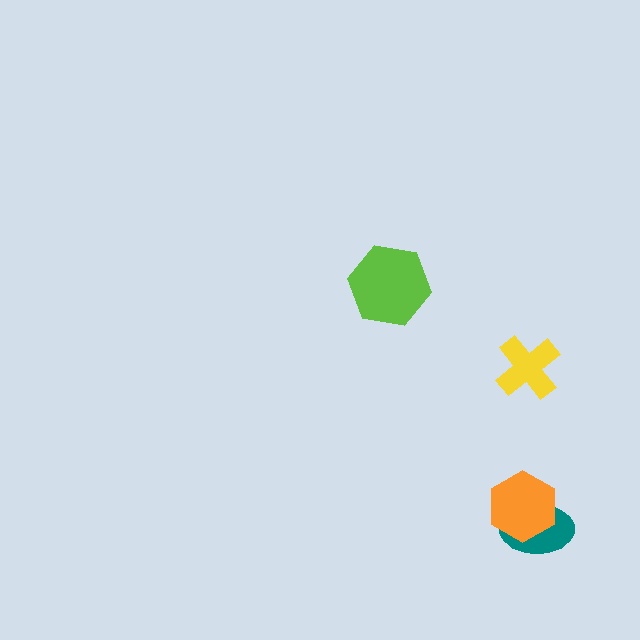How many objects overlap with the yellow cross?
0 objects overlap with the yellow cross.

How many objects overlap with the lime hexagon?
0 objects overlap with the lime hexagon.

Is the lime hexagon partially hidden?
No, no other shape covers it.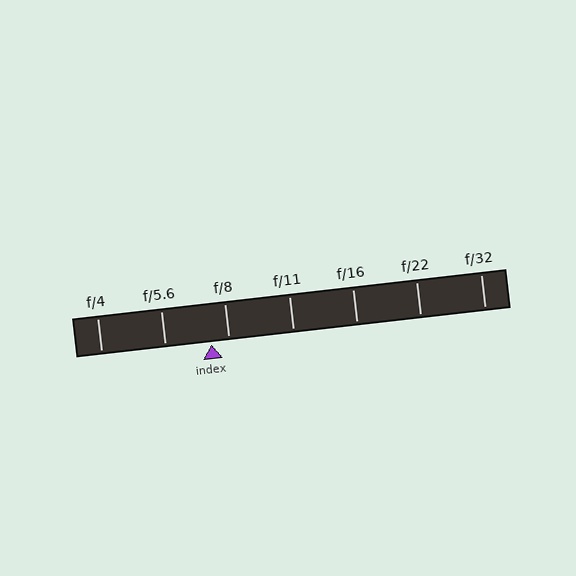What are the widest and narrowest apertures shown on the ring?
The widest aperture shown is f/4 and the narrowest is f/32.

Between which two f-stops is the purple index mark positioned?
The index mark is between f/5.6 and f/8.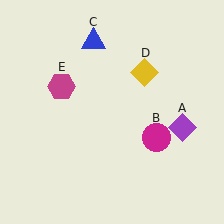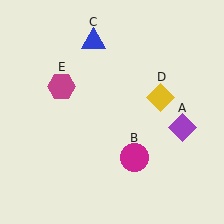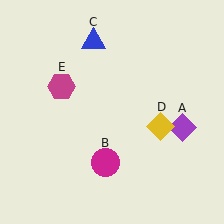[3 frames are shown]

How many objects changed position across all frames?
2 objects changed position: magenta circle (object B), yellow diamond (object D).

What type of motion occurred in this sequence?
The magenta circle (object B), yellow diamond (object D) rotated clockwise around the center of the scene.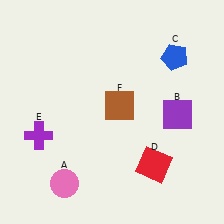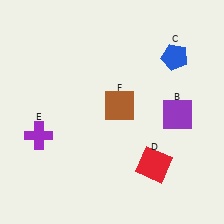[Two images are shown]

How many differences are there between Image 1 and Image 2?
There is 1 difference between the two images.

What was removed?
The pink circle (A) was removed in Image 2.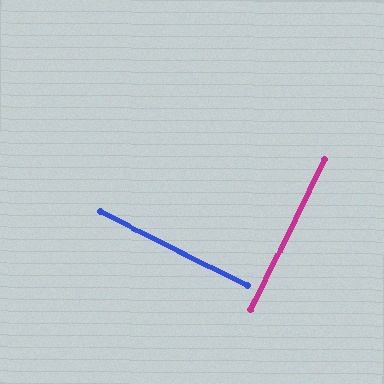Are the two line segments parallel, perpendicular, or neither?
Perpendicular — they meet at approximately 90°.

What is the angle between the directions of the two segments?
Approximately 90 degrees.